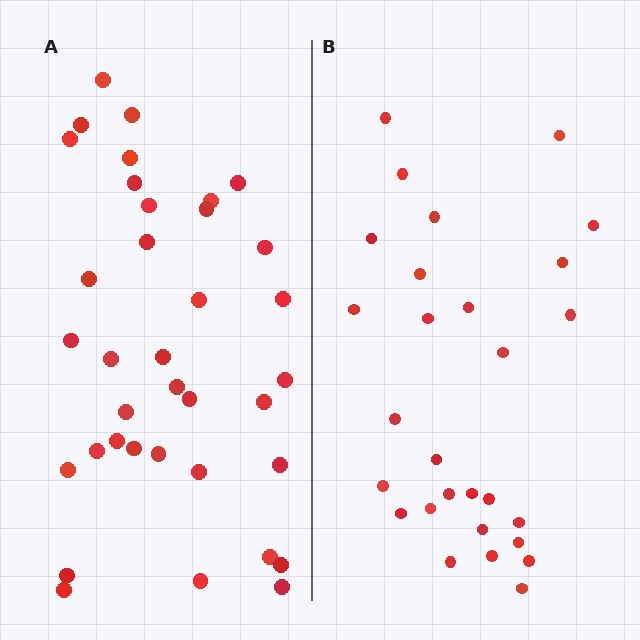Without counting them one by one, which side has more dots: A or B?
Region A (the left region) has more dots.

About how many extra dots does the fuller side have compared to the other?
Region A has roughly 8 or so more dots than region B.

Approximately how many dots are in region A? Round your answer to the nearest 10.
About 40 dots. (The exact count is 36, which rounds to 40.)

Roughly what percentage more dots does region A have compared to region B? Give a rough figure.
About 30% more.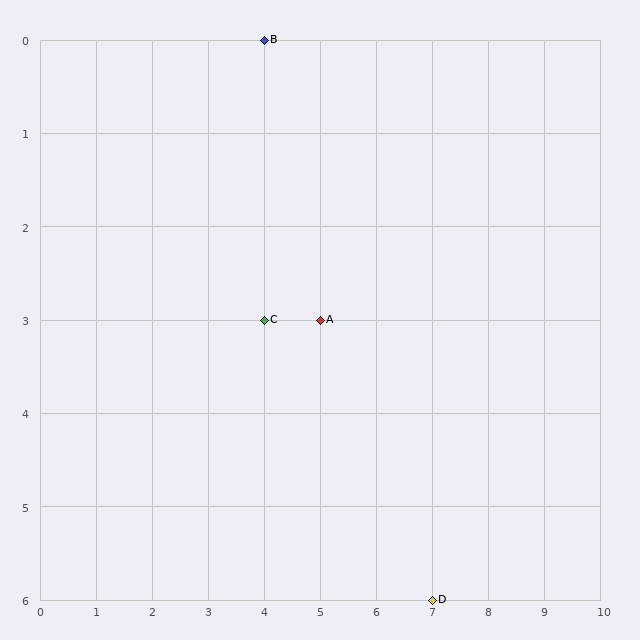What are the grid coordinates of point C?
Point C is at grid coordinates (4, 3).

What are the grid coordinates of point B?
Point B is at grid coordinates (4, 0).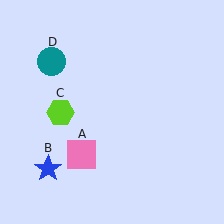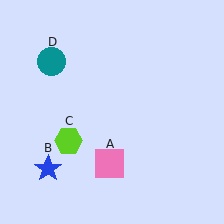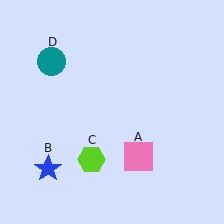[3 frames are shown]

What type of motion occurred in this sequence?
The pink square (object A), lime hexagon (object C) rotated counterclockwise around the center of the scene.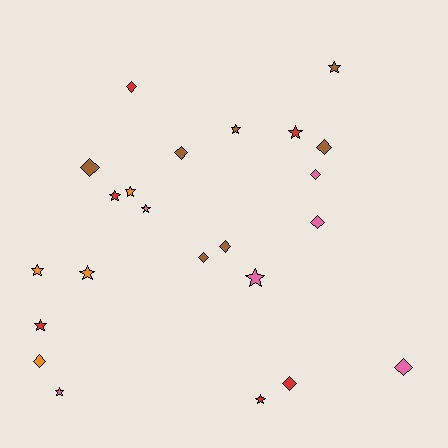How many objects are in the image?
There are 23 objects.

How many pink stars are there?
There are 3 pink stars.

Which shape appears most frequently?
Star, with 12 objects.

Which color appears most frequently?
Brown, with 7 objects.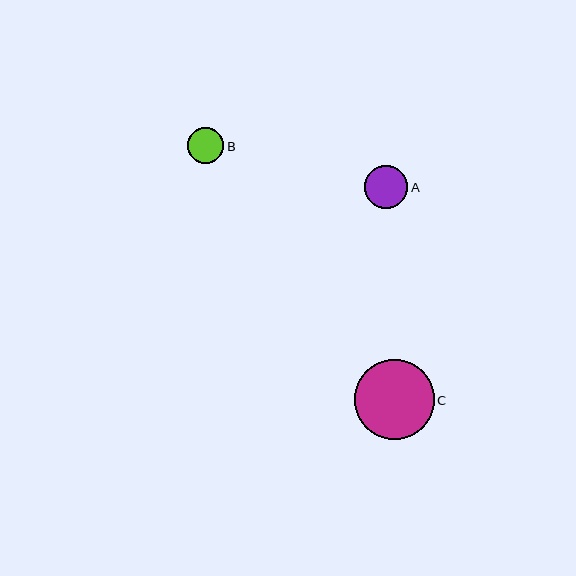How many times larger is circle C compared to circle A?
Circle C is approximately 1.8 times the size of circle A.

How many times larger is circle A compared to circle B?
Circle A is approximately 1.2 times the size of circle B.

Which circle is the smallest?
Circle B is the smallest with a size of approximately 36 pixels.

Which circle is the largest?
Circle C is the largest with a size of approximately 80 pixels.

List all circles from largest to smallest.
From largest to smallest: C, A, B.